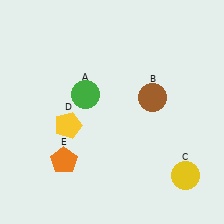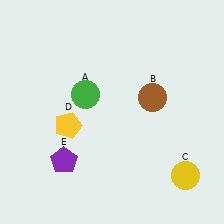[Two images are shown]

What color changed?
The pentagon (E) changed from orange in Image 1 to purple in Image 2.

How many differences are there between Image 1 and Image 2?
There is 1 difference between the two images.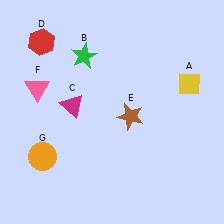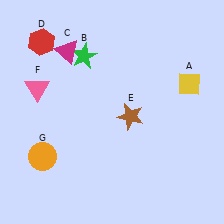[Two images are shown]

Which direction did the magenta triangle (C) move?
The magenta triangle (C) moved up.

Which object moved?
The magenta triangle (C) moved up.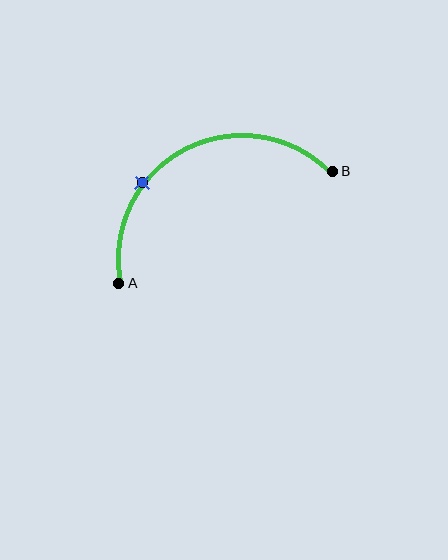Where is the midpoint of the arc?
The arc midpoint is the point on the curve farthest from the straight line joining A and B. It sits above that line.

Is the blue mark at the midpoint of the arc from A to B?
No. The blue mark lies on the arc but is closer to endpoint A. The arc midpoint would be at the point on the curve equidistant along the arc from both A and B.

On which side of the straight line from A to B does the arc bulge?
The arc bulges above the straight line connecting A and B.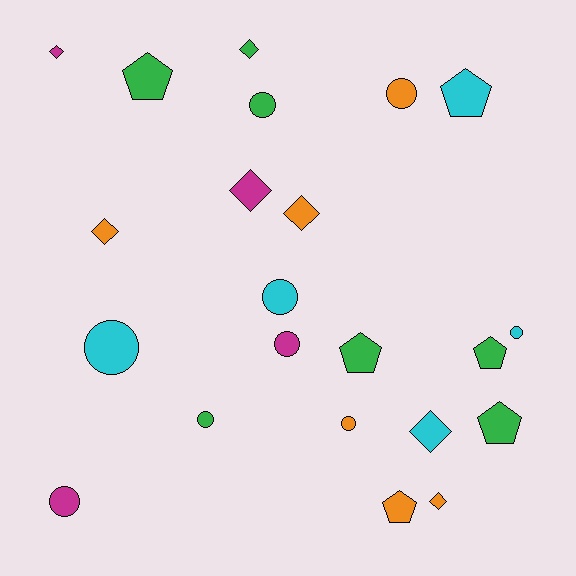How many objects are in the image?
There are 22 objects.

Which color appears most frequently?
Green, with 7 objects.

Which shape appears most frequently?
Circle, with 9 objects.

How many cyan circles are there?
There are 3 cyan circles.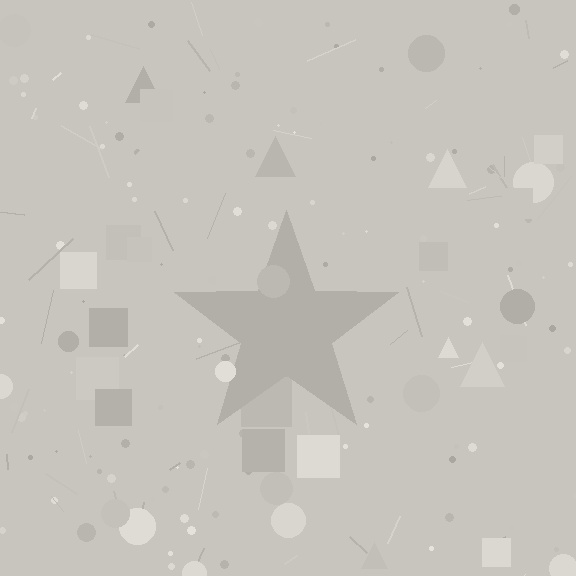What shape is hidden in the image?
A star is hidden in the image.